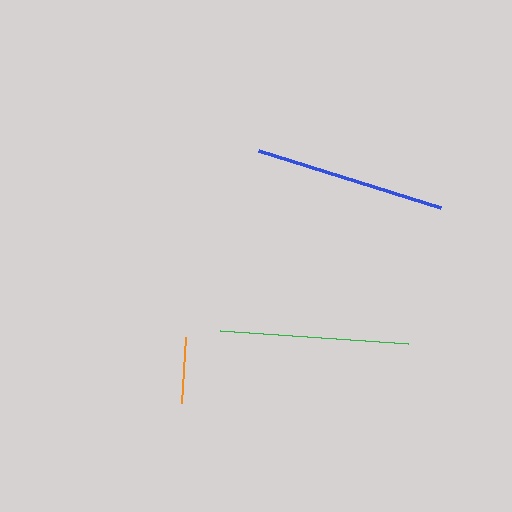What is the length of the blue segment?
The blue segment is approximately 191 pixels long.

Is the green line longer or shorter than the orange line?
The green line is longer than the orange line.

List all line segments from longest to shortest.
From longest to shortest: blue, green, orange.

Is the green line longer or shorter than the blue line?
The blue line is longer than the green line.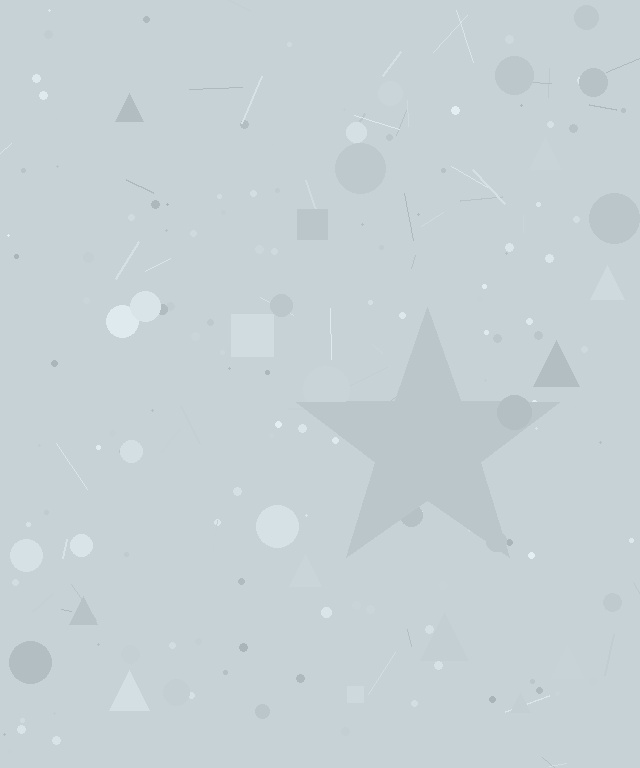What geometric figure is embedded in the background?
A star is embedded in the background.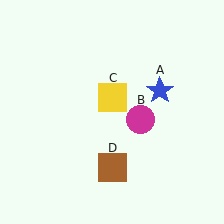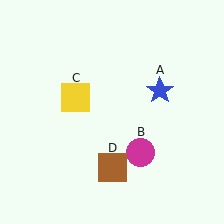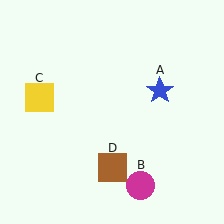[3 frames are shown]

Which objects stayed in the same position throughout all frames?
Blue star (object A) and brown square (object D) remained stationary.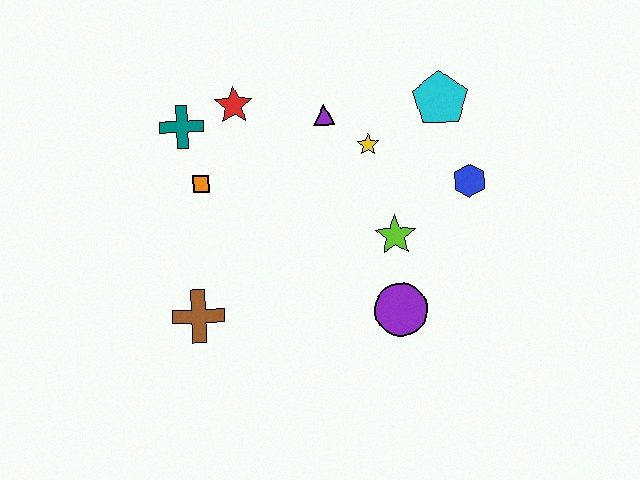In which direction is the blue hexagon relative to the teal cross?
The blue hexagon is to the right of the teal cross.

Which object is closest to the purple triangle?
The yellow star is closest to the purple triangle.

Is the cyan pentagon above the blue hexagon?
Yes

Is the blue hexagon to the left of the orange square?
No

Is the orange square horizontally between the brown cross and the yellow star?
Yes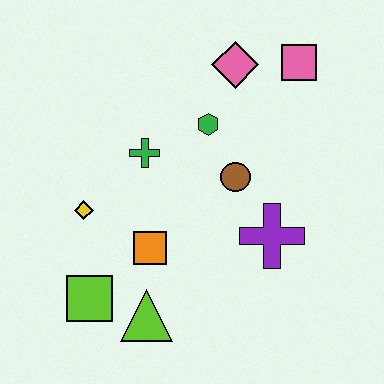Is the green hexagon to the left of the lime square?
No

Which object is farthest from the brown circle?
The lime square is farthest from the brown circle.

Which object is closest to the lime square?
The lime triangle is closest to the lime square.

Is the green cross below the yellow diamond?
No